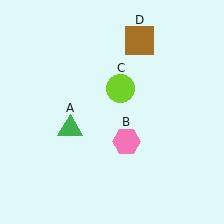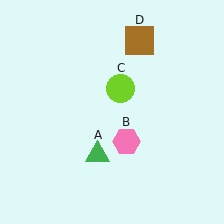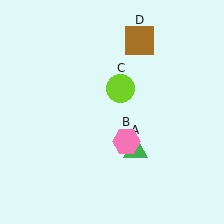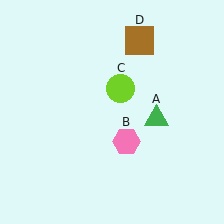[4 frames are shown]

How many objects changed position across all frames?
1 object changed position: green triangle (object A).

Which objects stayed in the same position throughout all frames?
Pink hexagon (object B) and lime circle (object C) and brown square (object D) remained stationary.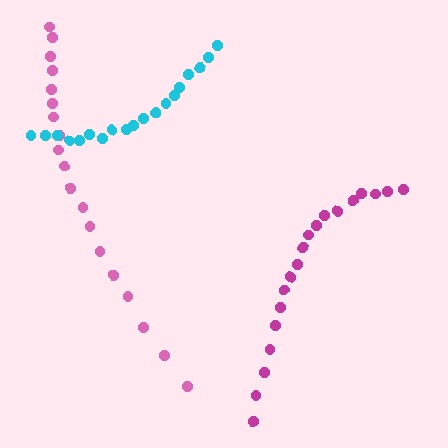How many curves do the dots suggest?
There are 3 distinct paths.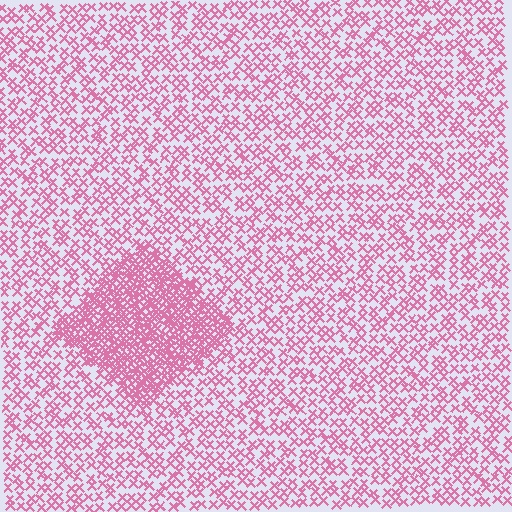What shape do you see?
I see a diamond.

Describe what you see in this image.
The image contains small pink elements arranged at two different densities. A diamond-shaped region is visible where the elements are more densely packed than the surrounding area.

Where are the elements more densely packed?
The elements are more densely packed inside the diamond boundary.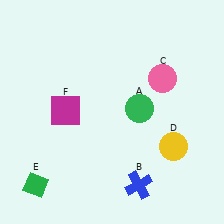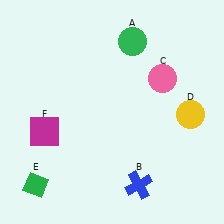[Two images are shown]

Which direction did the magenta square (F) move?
The magenta square (F) moved down.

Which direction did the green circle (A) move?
The green circle (A) moved up.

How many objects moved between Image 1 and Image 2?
3 objects moved between the two images.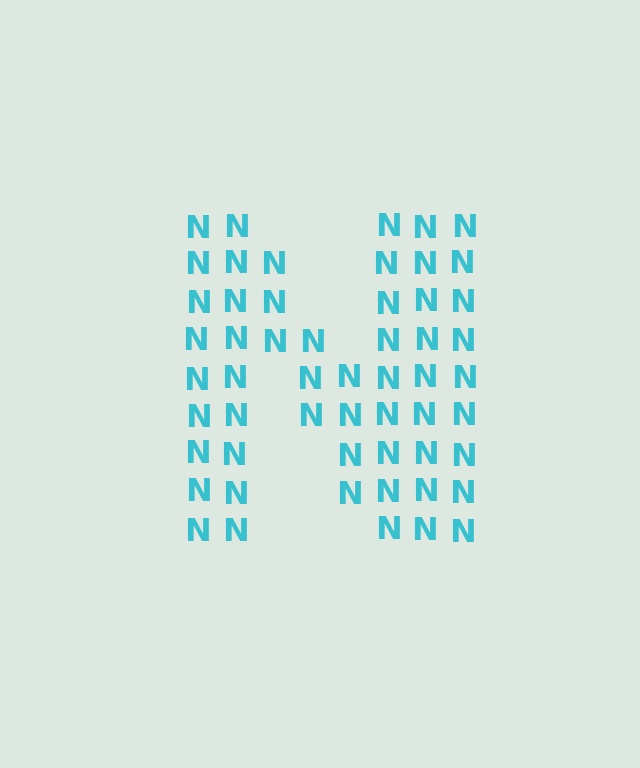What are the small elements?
The small elements are letter N's.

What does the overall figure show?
The overall figure shows the letter N.